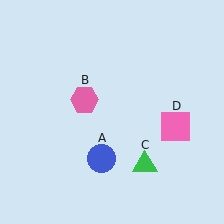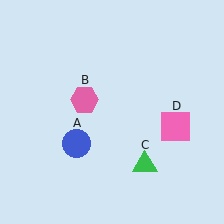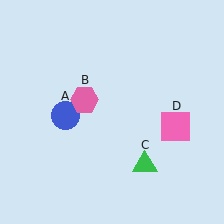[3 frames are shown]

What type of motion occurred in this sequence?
The blue circle (object A) rotated clockwise around the center of the scene.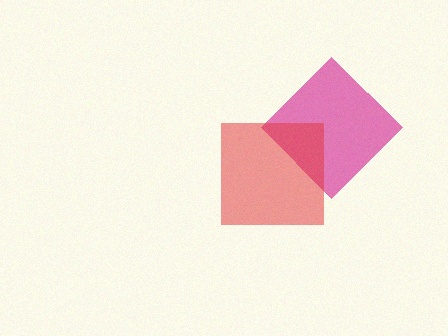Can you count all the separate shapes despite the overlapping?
Yes, there are 2 separate shapes.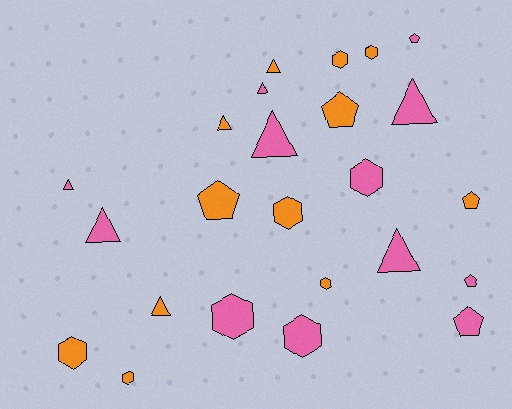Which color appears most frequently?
Orange, with 12 objects.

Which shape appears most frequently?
Hexagon, with 9 objects.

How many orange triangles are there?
There are 3 orange triangles.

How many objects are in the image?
There are 24 objects.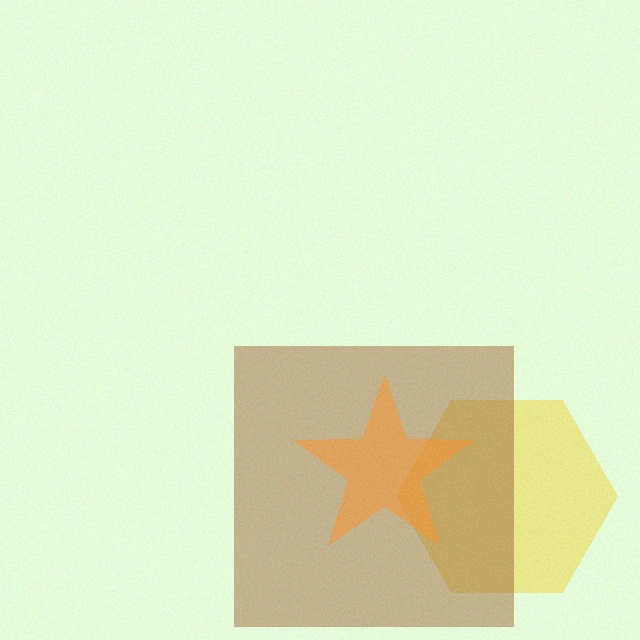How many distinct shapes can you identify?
There are 3 distinct shapes: a yellow hexagon, a brown square, an orange star.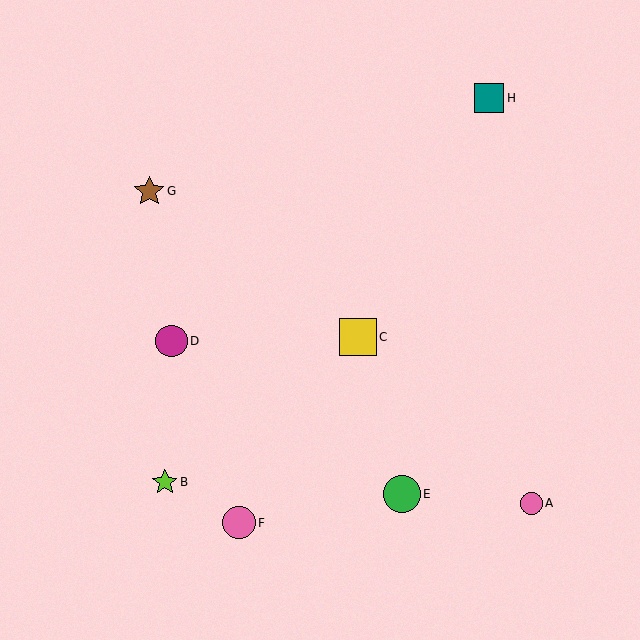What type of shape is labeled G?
Shape G is a brown star.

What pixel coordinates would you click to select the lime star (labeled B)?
Click at (165, 482) to select the lime star B.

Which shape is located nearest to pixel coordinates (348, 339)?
The yellow square (labeled C) at (358, 337) is nearest to that location.